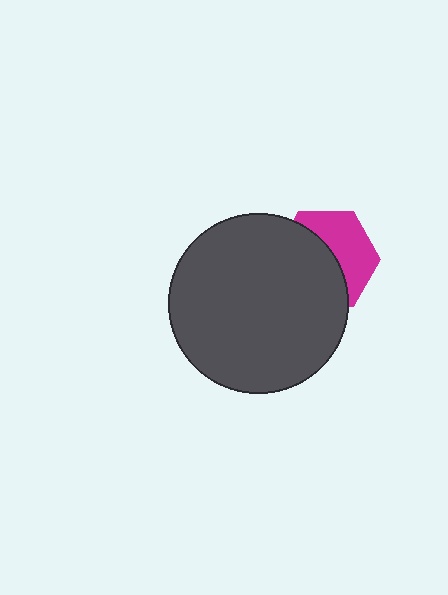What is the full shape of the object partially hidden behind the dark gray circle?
The partially hidden object is a magenta hexagon.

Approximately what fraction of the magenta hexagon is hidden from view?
Roughly 56% of the magenta hexagon is hidden behind the dark gray circle.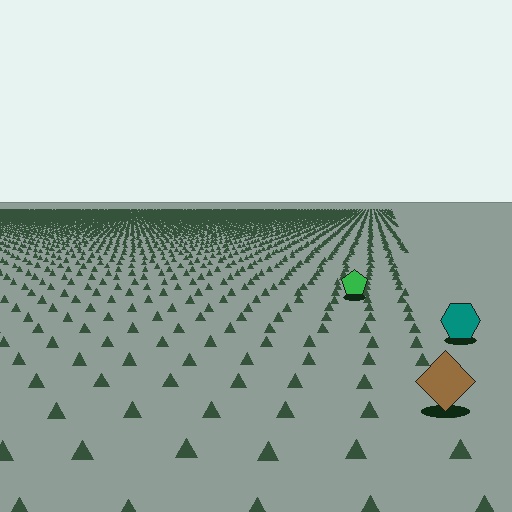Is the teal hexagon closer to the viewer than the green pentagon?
Yes. The teal hexagon is closer — you can tell from the texture gradient: the ground texture is coarser near it.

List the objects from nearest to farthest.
From nearest to farthest: the brown diamond, the teal hexagon, the green pentagon.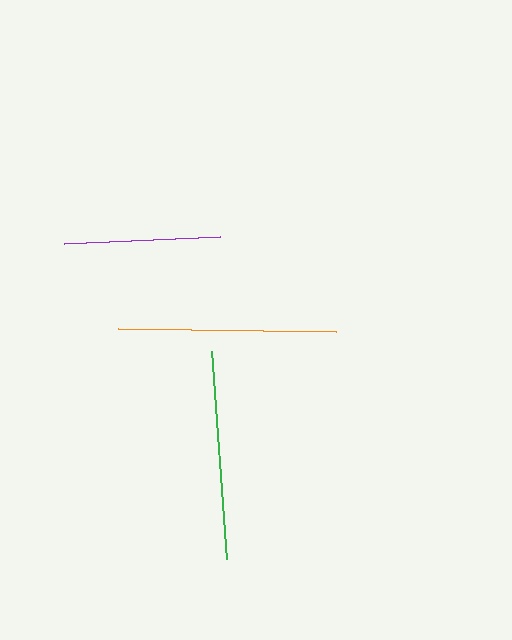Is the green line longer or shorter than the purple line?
The green line is longer than the purple line.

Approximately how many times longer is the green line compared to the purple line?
The green line is approximately 1.3 times the length of the purple line.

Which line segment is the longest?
The orange line is the longest at approximately 218 pixels.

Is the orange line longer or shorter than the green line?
The orange line is longer than the green line.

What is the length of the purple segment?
The purple segment is approximately 156 pixels long.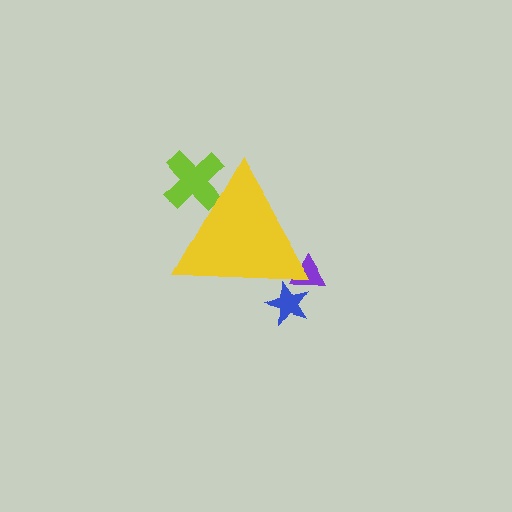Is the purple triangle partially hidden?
Yes, the purple triangle is partially hidden behind the yellow triangle.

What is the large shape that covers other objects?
A yellow triangle.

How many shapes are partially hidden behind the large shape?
3 shapes are partially hidden.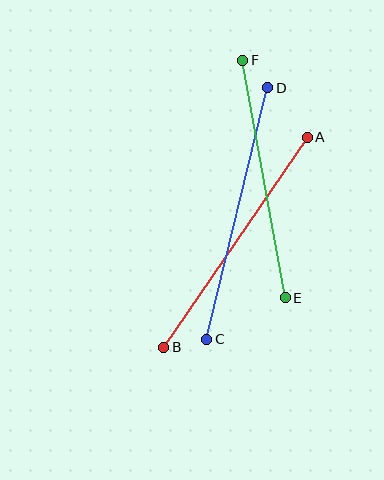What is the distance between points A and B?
The distance is approximately 254 pixels.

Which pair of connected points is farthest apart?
Points C and D are farthest apart.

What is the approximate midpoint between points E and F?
The midpoint is at approximately (264, 179) pixels.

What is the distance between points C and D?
The distance is approximately 259 pixels.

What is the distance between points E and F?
The distance is approximately 241 pixels.